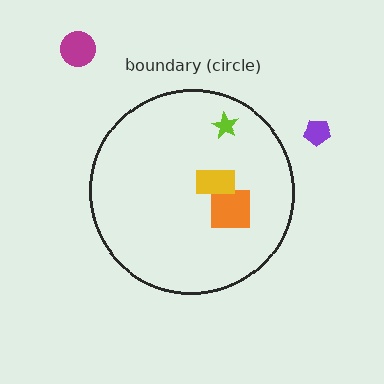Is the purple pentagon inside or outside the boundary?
Outside.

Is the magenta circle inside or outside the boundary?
Outside.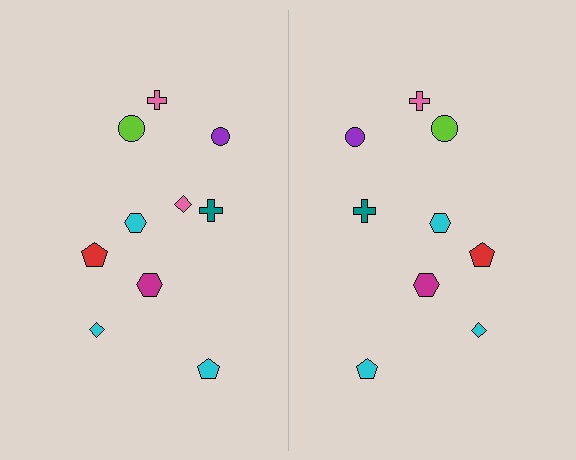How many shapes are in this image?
There are 19 shapes in this image.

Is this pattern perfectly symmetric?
No, the pattern is not perfectly symmetric. A pink diamond is missing from the right side.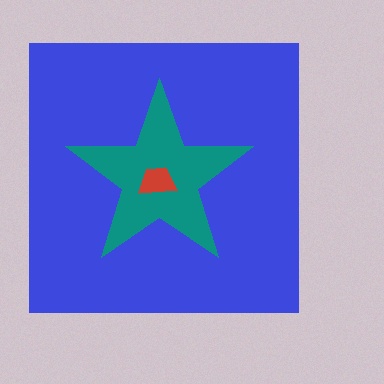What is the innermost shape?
The red trapezoid.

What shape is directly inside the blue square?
The teal star.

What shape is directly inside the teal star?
The red trapezoid.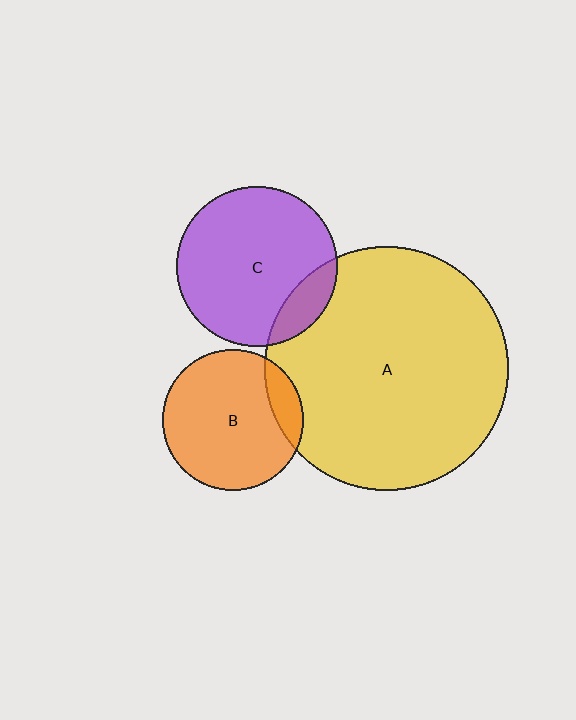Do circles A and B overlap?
Yes.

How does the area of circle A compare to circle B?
Approximately 3.0 times.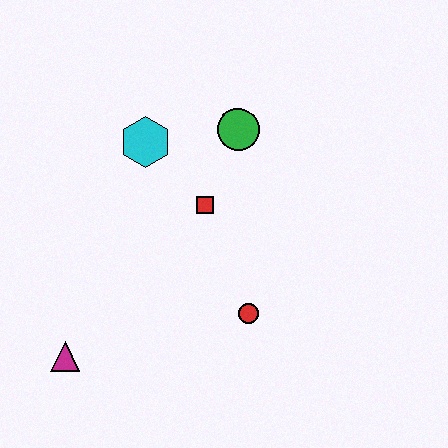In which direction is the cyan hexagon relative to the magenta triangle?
The cyan hexagon is above the magenta triangle.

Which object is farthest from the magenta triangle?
The green circle is farthest from the magenta triangle.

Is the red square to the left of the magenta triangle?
No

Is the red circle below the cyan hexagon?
Yes